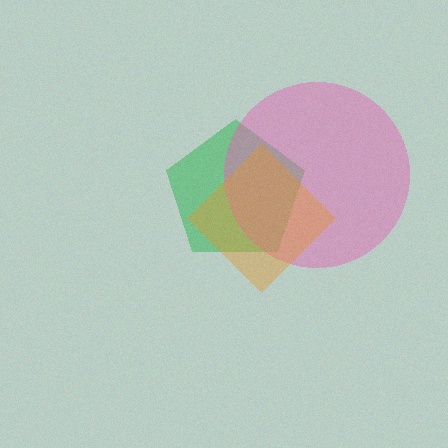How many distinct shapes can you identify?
There are 3 distinct shapes: a green pentagon, a pink circle, an orange diamond.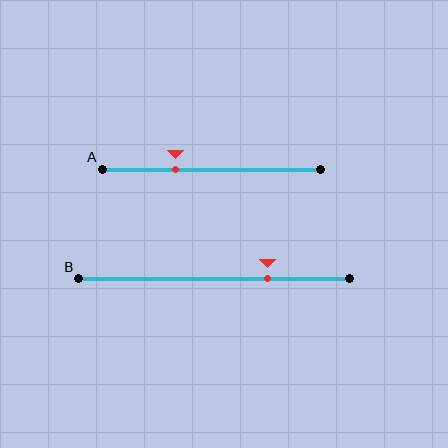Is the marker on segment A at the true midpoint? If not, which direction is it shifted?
No, the marker on segment A is shifted to the left by about 16% of the segment length.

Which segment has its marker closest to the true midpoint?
Segment A has its marker closest to the true midpoint.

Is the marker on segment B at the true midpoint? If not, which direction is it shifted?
No, the marker on segment B is shifted to the right by about 20% of the segment length.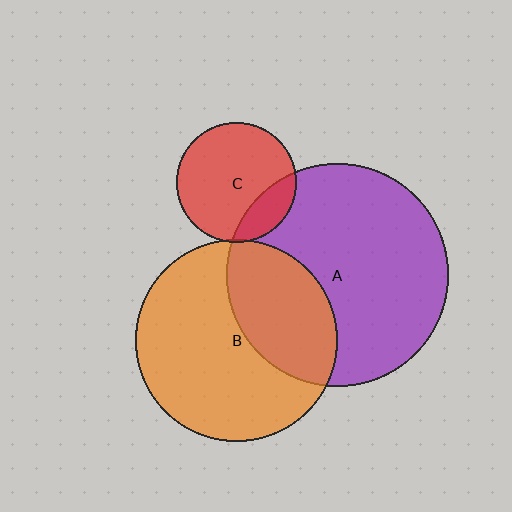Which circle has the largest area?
Circle A (purple).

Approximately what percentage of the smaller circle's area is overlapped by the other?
Approximately 35%.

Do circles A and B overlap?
Yes.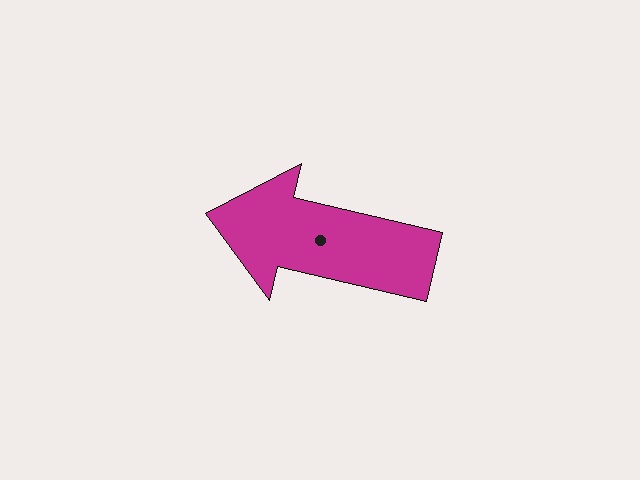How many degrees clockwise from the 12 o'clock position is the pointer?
Approximately 283 degrees.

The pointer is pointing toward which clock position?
Roughly 9 o'clock.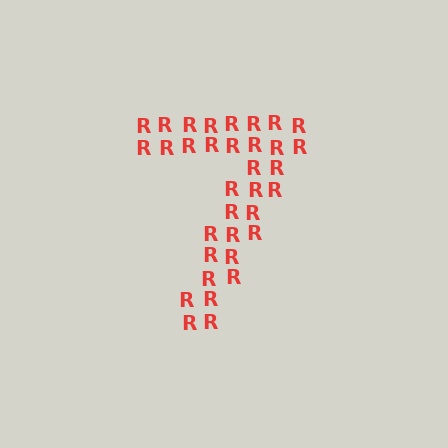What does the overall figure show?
The overall figure shows the digit 7.